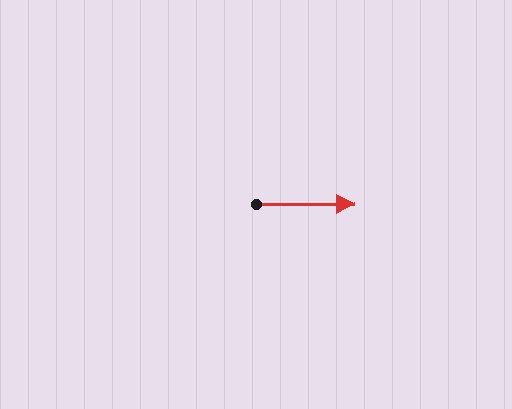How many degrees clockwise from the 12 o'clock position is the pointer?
Approximately 90 degrees.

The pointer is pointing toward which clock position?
Roughly 3 o'clock.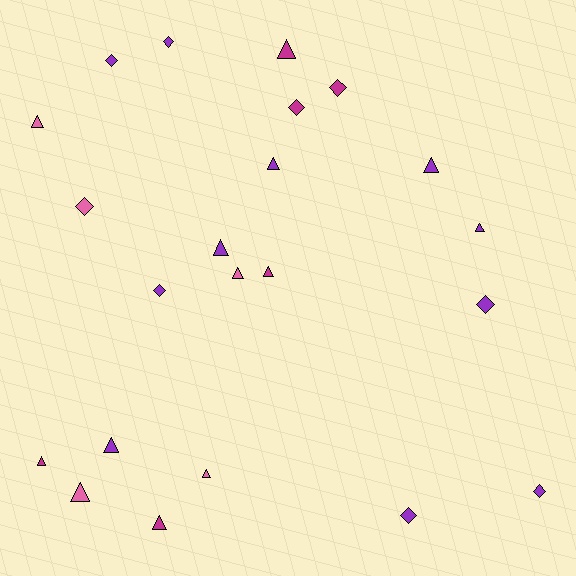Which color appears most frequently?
Purple, with 11 objects.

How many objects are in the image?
There are 22 objects.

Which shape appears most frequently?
Triangle, with 13 objects.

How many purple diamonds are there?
There are 6 purple diamonds.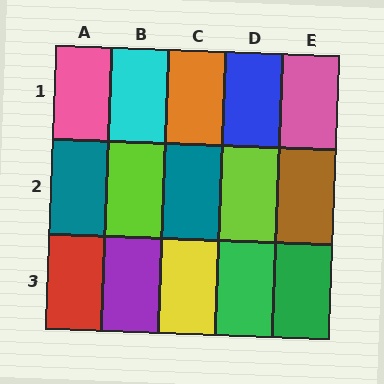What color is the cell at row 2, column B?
Lime.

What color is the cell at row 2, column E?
Brown.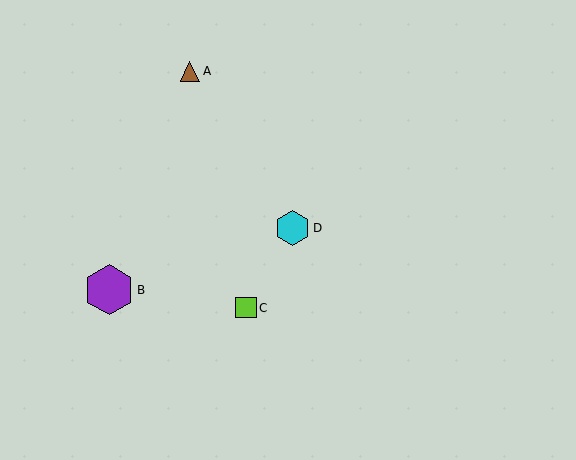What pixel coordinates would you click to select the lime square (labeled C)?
Click at (246, 308) to select the lime square C.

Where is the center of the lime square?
The center of the lime square is at (246, 308).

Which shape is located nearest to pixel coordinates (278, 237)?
The cyan hexagon (labeled D) at (293, 228) is nearest to that location.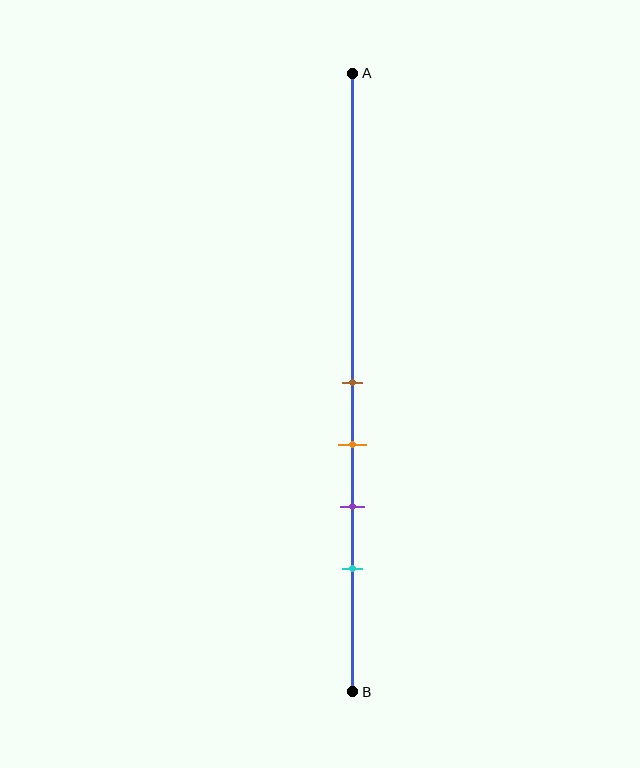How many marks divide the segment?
There are 4 marks dividing the segment.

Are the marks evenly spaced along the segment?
Yes, the marks are approximately evenly spaced.